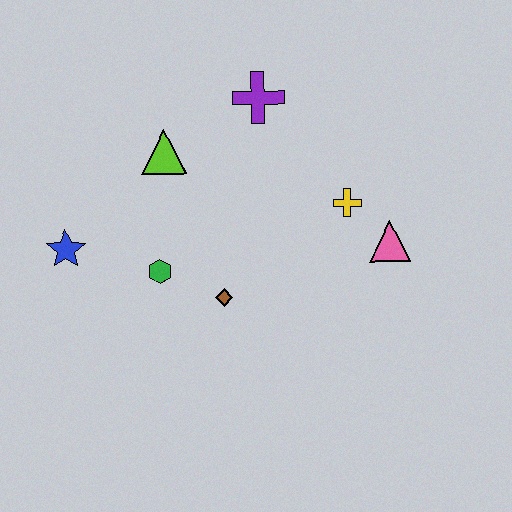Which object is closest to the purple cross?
The lime triangle is closest to the purple cross.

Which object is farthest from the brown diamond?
The purple cross is farthest from the brown diamond.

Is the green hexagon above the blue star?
No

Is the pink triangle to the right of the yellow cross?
Yes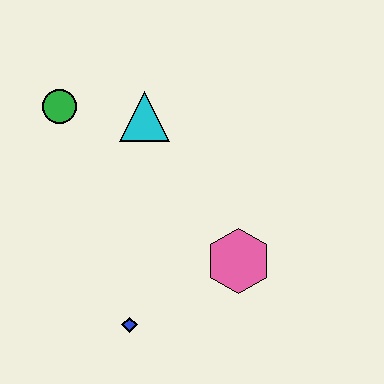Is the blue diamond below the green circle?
Yes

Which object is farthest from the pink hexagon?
The green circle is farthest from the pink hexagon.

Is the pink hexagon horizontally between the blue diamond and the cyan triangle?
No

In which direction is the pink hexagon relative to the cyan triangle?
The pink hexagon is below the cyan triangle.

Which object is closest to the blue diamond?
The pink hexagon is closest to the blue diamond.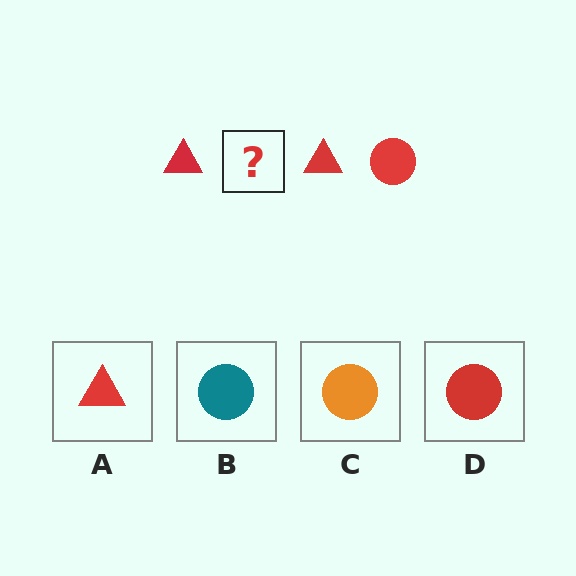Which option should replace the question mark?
Option D.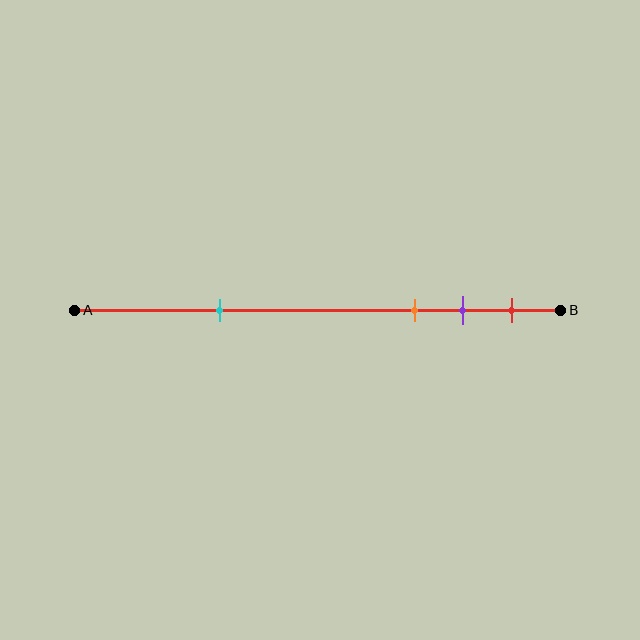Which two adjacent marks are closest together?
The purple and red marks are the closest adjacent pair.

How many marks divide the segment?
There are 4 marks dividing the segment.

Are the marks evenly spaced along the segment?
No, the marks are not evenly spaced.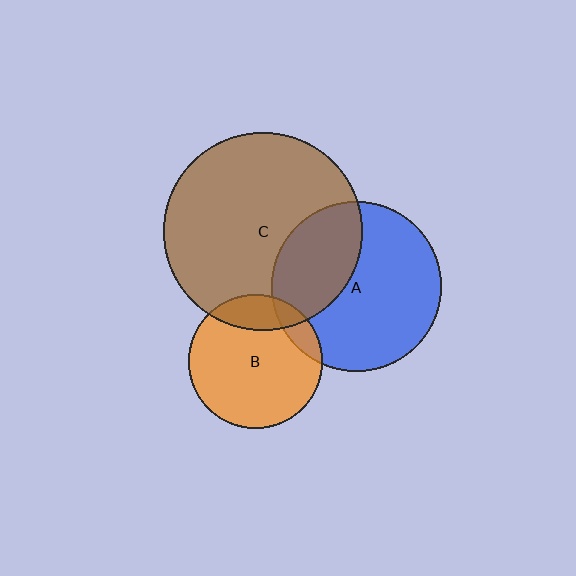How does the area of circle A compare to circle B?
Approximately 1.6 times.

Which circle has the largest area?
Circle C (brown).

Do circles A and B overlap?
Yes.